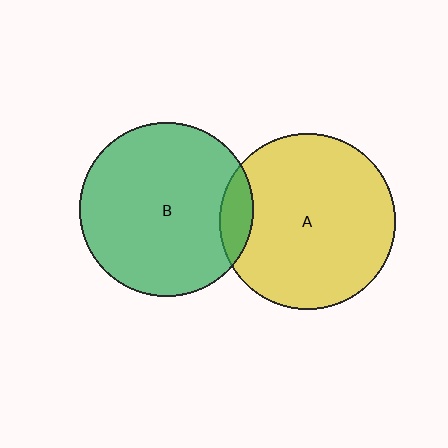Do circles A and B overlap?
Yes.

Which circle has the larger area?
Circle A (yellow).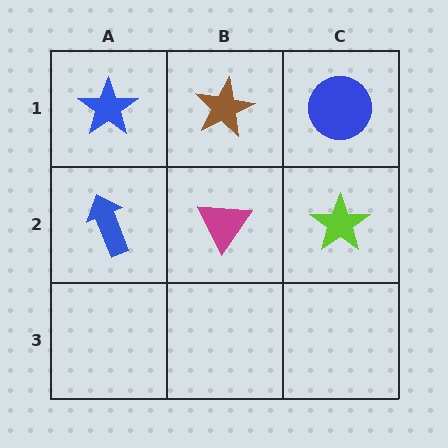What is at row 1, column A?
A blue star.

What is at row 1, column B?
A brown star.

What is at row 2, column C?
A lime star.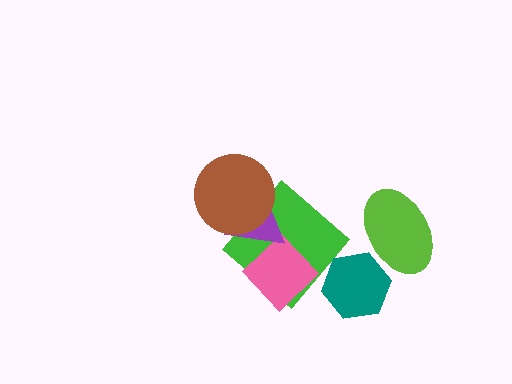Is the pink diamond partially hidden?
Yes, it is partially covered by another shape.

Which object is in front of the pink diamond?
The purple triangle is in front of the pink diamond.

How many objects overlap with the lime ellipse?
1 object overlaps with the lime ellipse.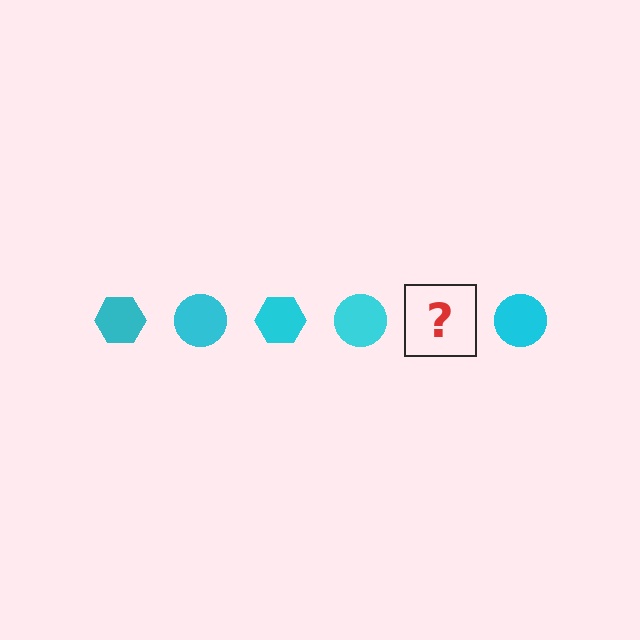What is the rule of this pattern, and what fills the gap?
The rule is that the pattern cycles through hexagon, circle shapes in cyan. The gap should be filled with a cyan hexagon.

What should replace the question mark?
The question mark should be replaced with a cyan hexagon.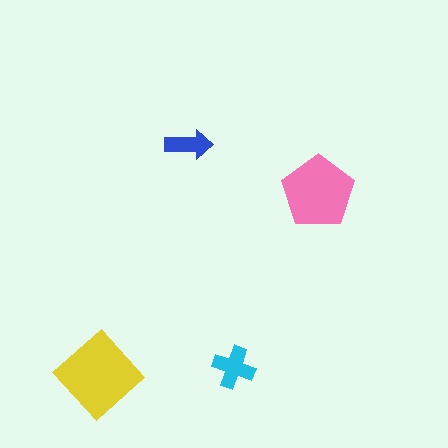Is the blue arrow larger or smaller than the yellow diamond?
Smaller.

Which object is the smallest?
The blue arrow.